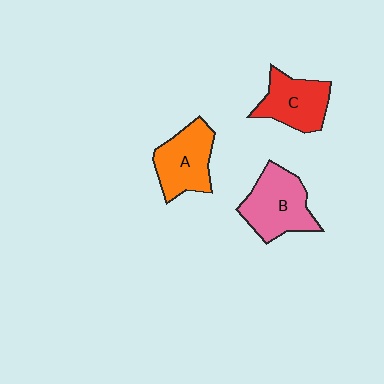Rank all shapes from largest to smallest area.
From largest to smallest: B (pink), A (orange), C (red).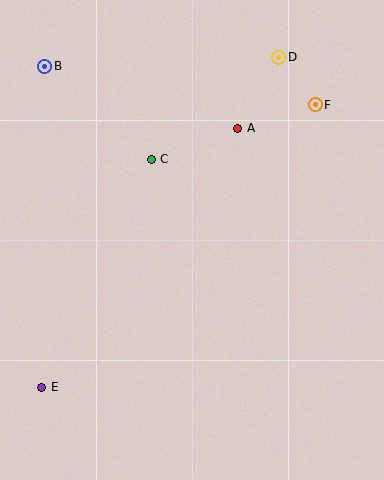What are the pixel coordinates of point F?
Point F is at (315, 105).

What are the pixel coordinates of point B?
Point B is at (45, 66).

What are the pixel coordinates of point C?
Point C is at (151, 159).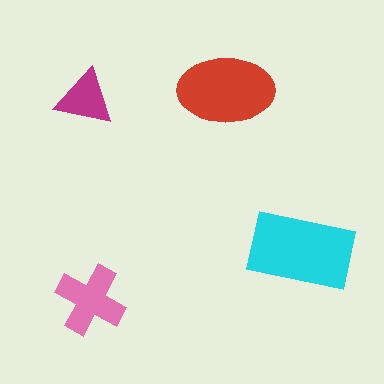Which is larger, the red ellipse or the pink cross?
The red ellipse.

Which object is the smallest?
The magenta triangle.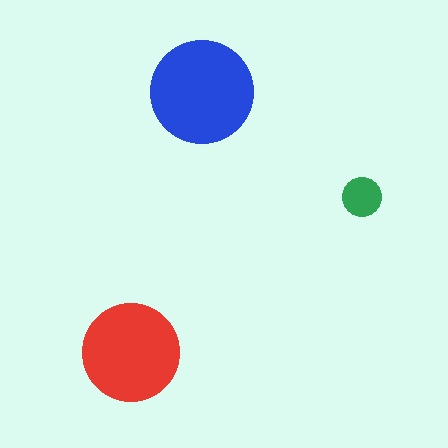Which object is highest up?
The blue circle is topmost.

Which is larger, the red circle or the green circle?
The red one.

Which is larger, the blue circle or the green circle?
The blue one.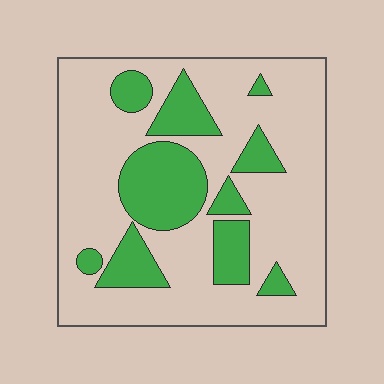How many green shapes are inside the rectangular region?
10.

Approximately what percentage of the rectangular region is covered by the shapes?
Approximately 25%.